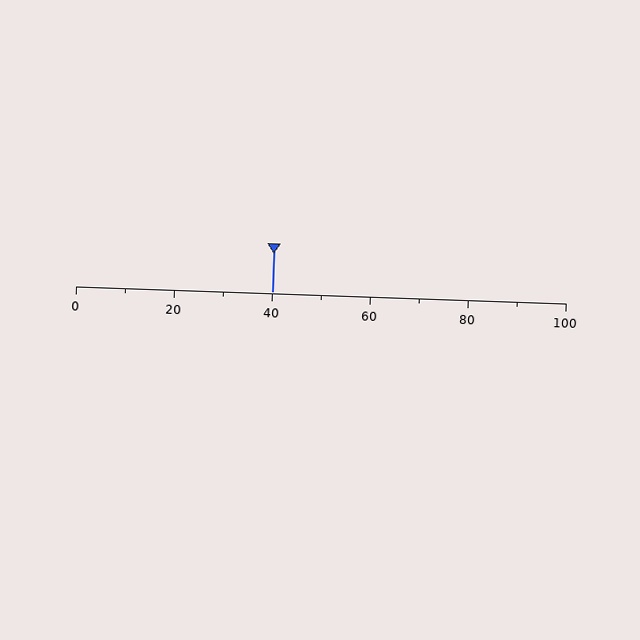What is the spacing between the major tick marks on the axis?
The major ticks are spaced 20 apart.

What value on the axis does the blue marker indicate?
The marker indicates approximately 40.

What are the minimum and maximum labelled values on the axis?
The axis runs from 0 to 100.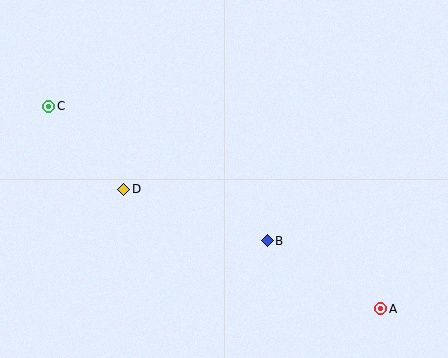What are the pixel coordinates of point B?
Point B is at (267, 241).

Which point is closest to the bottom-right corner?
Point A is closest to the bottom-right corner.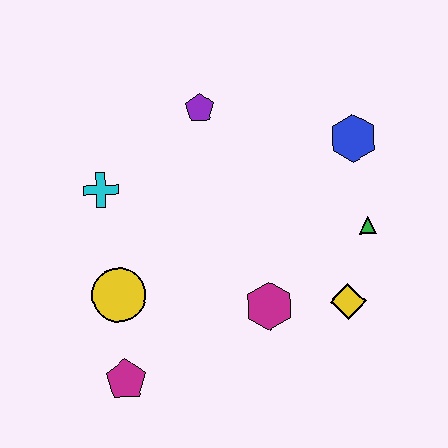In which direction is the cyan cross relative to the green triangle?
The cyan cross is to the left of the green triangle.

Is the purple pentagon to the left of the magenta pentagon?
No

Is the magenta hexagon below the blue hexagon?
Yes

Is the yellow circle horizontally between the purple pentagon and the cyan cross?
Yes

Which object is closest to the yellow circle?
The magenta pentagon is closest to the yellow circle.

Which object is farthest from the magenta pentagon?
The blue hexagon is farthest from the magenta pentagon.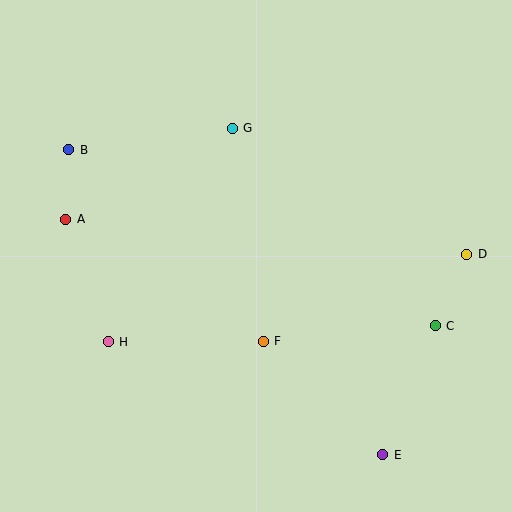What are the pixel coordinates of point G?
Point G is at (232, 128).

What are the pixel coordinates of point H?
Point H is at (108, 342).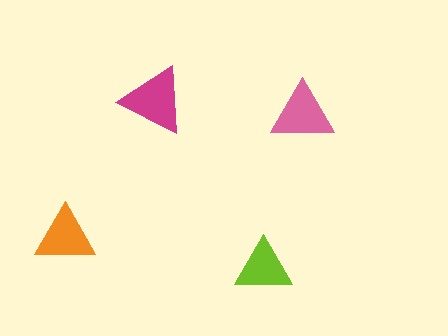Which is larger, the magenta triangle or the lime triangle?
The magenta one.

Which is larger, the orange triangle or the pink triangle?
The pink one.